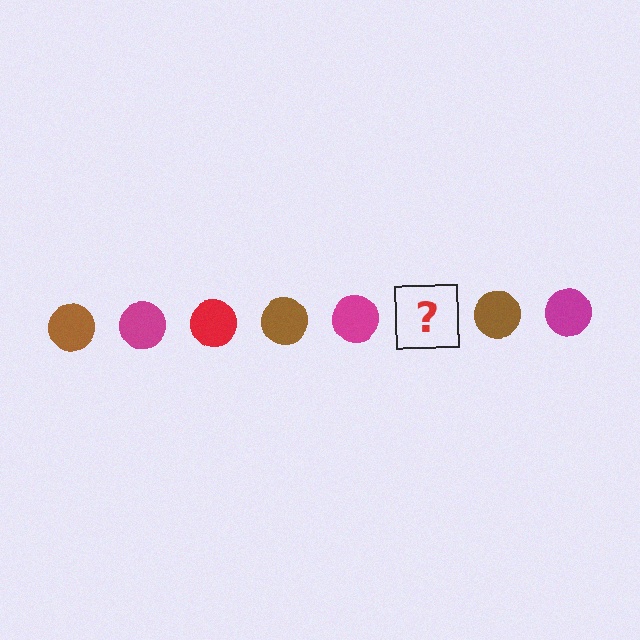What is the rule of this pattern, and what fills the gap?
The rule is that the pattern cycles through brown, magenta, red circles. The gap should be filled with a red circle.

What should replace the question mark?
The question mark should be replaced with a red circle.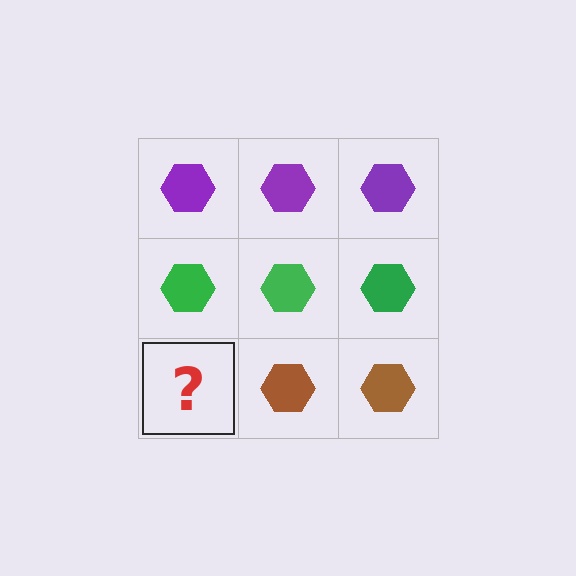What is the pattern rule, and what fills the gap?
The rule is that each row has a consistent color. The gap should be filled with a brown hexagon.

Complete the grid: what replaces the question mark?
The question mark should be replaced with a brown hexagon.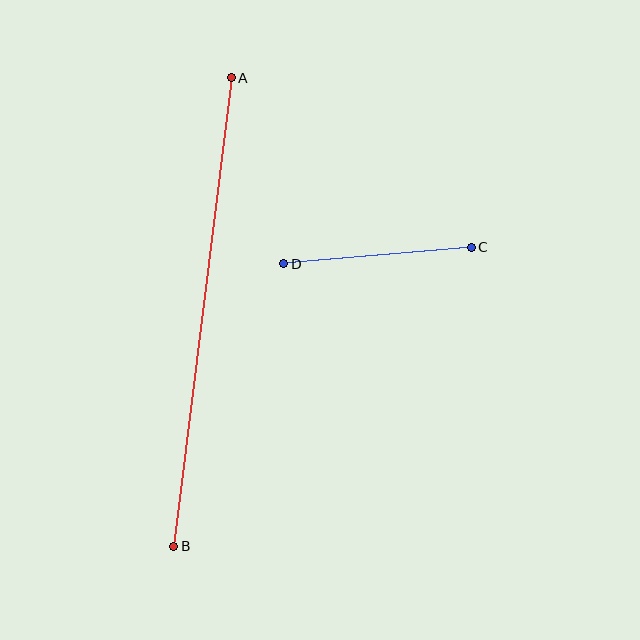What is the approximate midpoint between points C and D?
The midpoint is at approximately (377, 256) pixels.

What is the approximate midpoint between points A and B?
The midpoint is at approximately (203, 312) pixels.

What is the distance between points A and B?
The distance is approximately 472 pixels.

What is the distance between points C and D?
The distance is approximately 188 pixels.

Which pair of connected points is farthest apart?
Points A and B are farthest apart.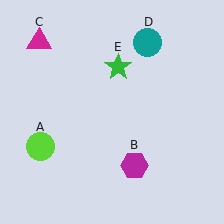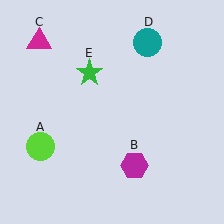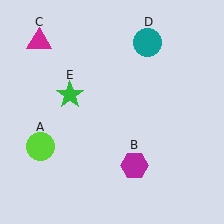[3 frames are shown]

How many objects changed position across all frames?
1 object changed position: green star (object E).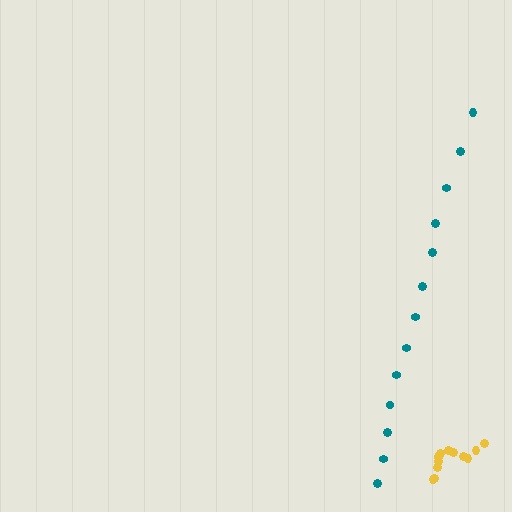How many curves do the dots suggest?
There are 2 distinct paths.